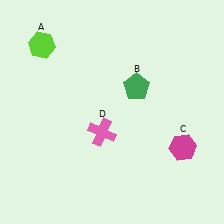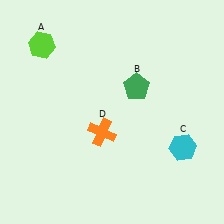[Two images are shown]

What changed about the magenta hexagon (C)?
In Image 1, C is magenta. In Image 2, it changed to cyan.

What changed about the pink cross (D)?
In Image 1, D is pink. In Image 2, it changed to orange.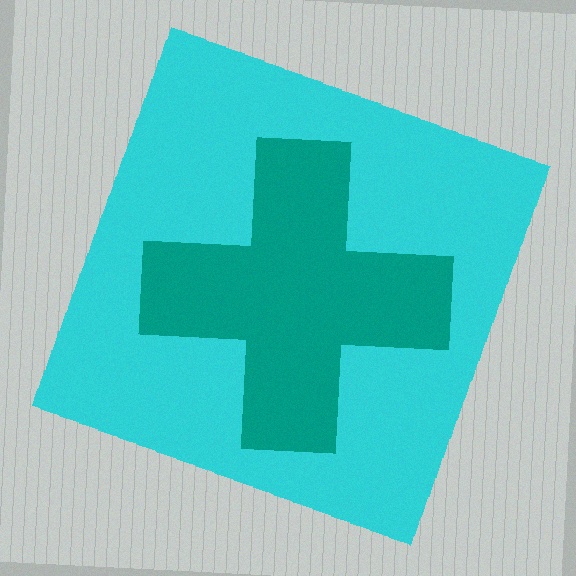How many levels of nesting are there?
2.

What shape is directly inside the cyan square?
The teal cross.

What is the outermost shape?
The cyan square.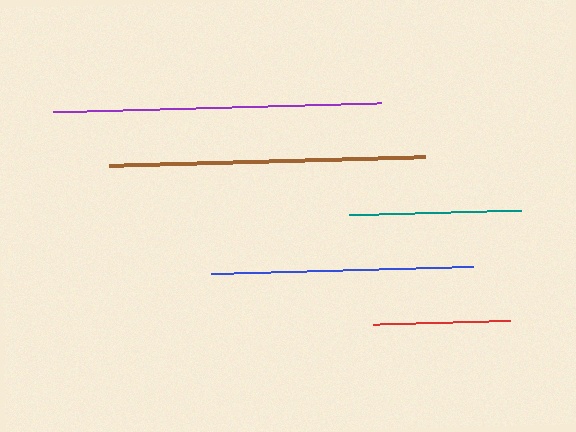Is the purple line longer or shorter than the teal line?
The purple line is longer than the teal line.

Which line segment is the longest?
The purple line is the longest at approximately 328 pixels.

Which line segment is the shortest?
The red line is the shortest at approximately 137 pixels.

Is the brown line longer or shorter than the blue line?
The brown line is longer than the blue line.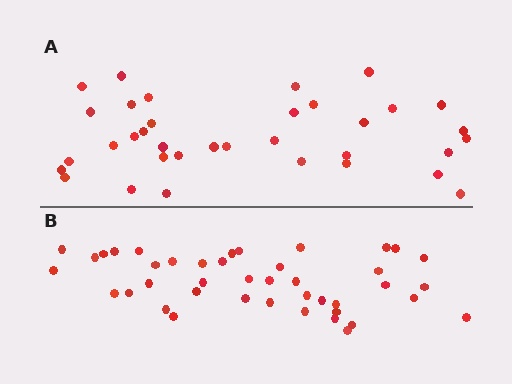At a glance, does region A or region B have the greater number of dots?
Region B (the bottom region) has more dots.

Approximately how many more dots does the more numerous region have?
Region B has roughly 8 or so more dots than region A.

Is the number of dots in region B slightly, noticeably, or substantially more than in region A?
Region B has only slightly more — the two regions are fairly close. The ratio is roughly 1.2 to 1.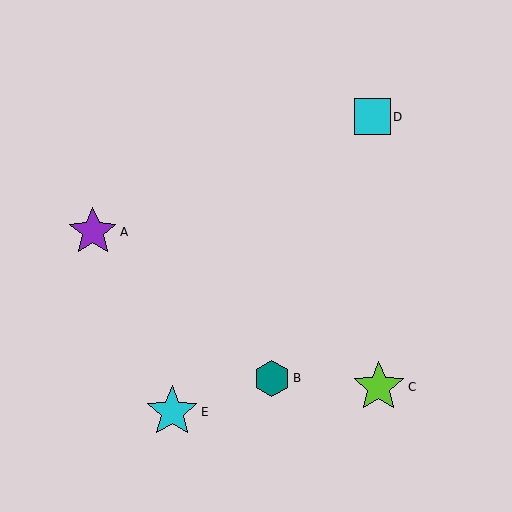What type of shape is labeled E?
Shape E is a cyan star.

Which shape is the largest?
The lime star (labeled C) is the largest.